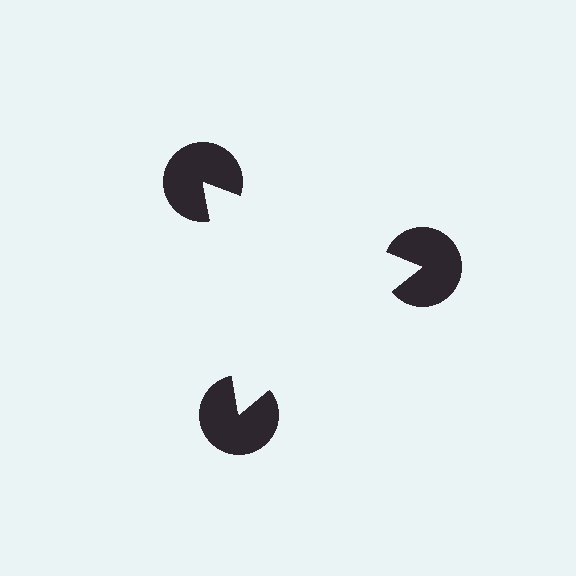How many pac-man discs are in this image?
There are 3 — one at each vertex of the illusory triangle.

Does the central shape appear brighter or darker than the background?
It typically appears slightly brighter than the background, even though no actual brightness change is drawn.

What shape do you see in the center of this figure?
An illusory triangle — its edges are inferred from the aligned wedge cuts in the pac-man discs, not physically drawn.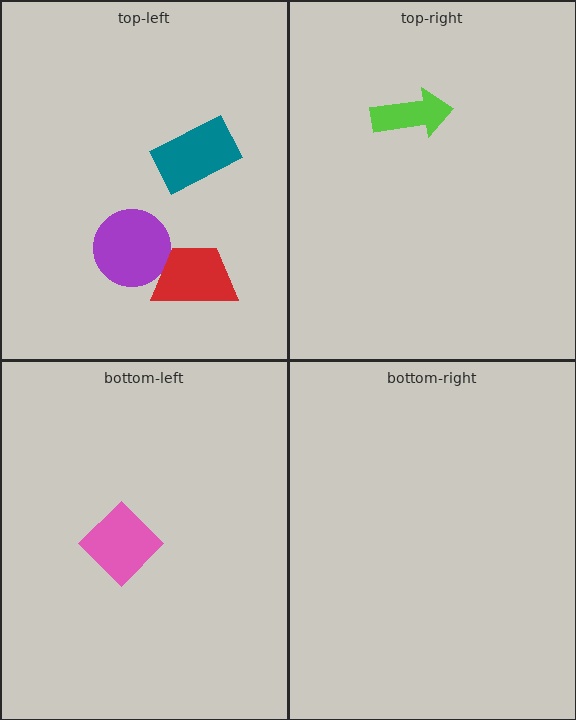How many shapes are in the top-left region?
3.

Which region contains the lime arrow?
The top-right region.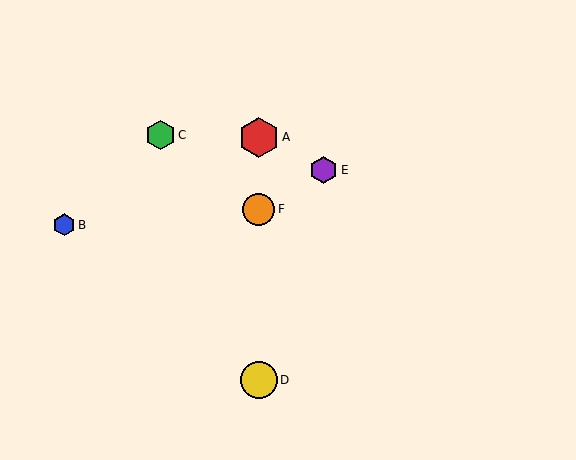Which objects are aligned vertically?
Objects A, D, F are aligned vertically.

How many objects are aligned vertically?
3 objects (A, D, F) are aligned vertically.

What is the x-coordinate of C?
Object C is at x≈160.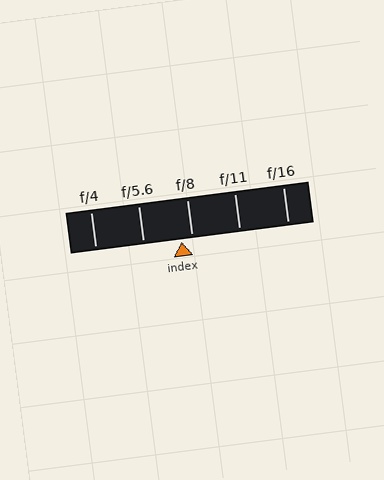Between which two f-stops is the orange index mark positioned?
The index mark is between f/5.6 and f/8.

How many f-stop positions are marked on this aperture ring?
There are 5 f-stop positions marked.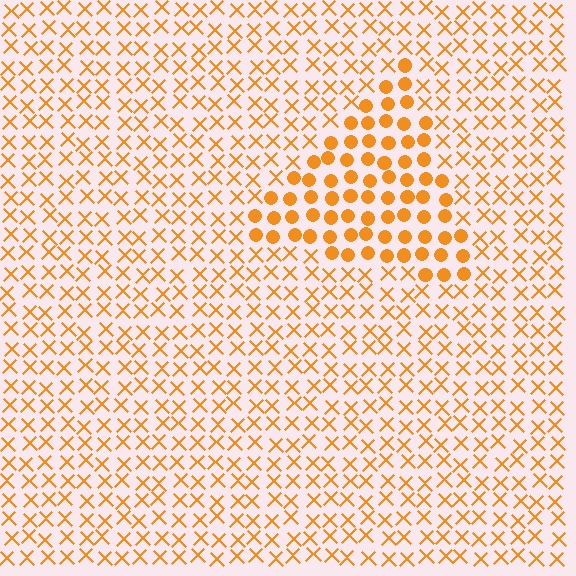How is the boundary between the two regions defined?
The boundary is defined by a change in element shape: circles inside vs. X marks outside. All elements share the same color and spacing.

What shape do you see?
I see a triangle.